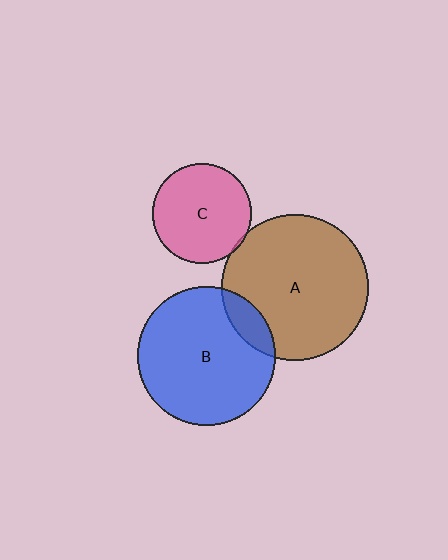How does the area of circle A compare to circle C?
Approximately 2.2 times.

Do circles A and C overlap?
Yes.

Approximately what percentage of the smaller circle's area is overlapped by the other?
Approximately 5%.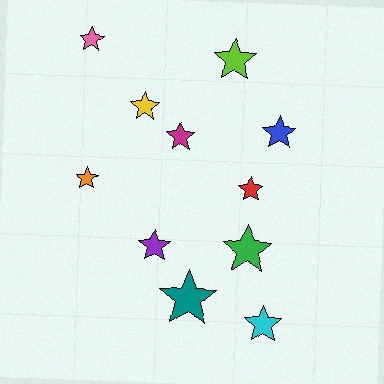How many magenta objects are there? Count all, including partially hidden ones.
There is 1 magenta object.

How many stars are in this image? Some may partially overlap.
There are 11 stars.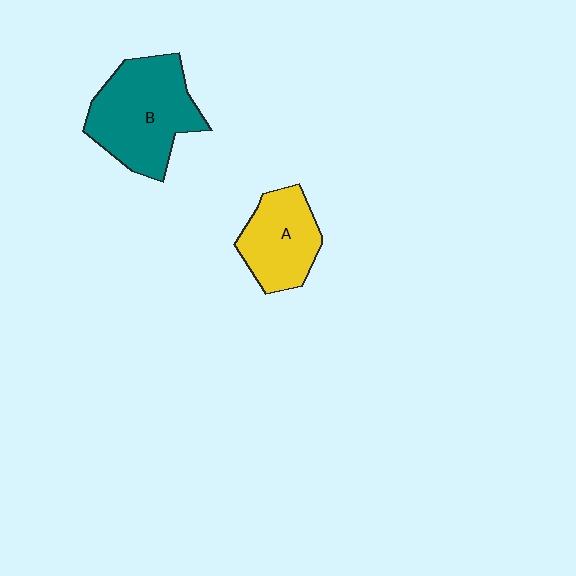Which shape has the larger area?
Shape B (teal).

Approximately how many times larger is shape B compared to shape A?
Approximately 1.5 times.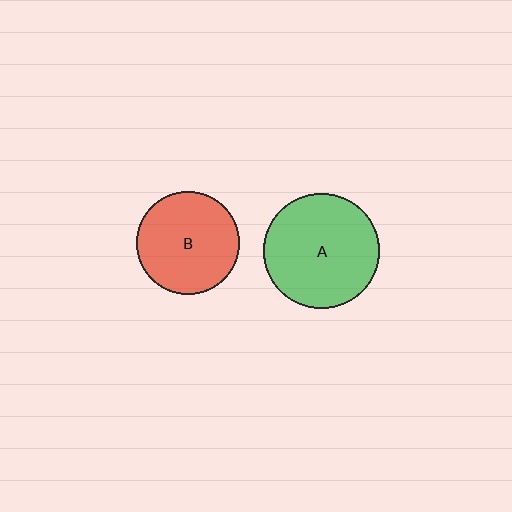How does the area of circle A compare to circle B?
Approximately 1.2 times.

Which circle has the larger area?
Circle A (green).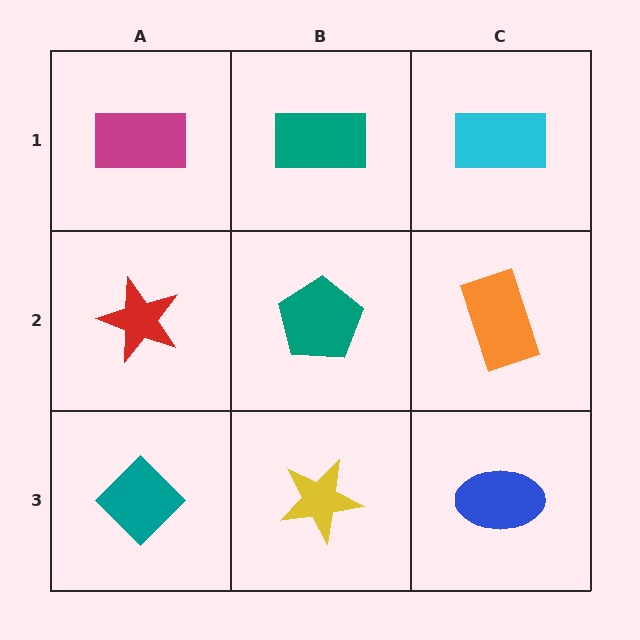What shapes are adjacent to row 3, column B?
A teal pentagon (row 2, column B), a teal diamond (row 3, column A), a blue ellipse (row 3, column C).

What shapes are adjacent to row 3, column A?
A red star (row 2, column A), a yellow star (row 3, column B).